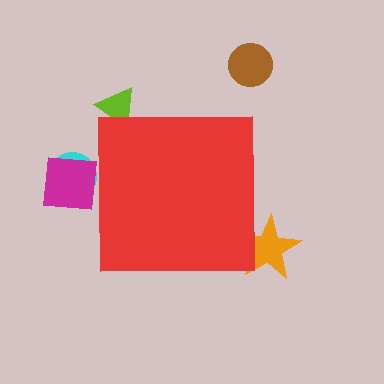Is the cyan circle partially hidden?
Yes, the cyan circle is partially hidden behind the red square.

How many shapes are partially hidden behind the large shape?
4 shapes are partially hidden.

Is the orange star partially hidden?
Yes, the orange star is partially hidden behind the red square.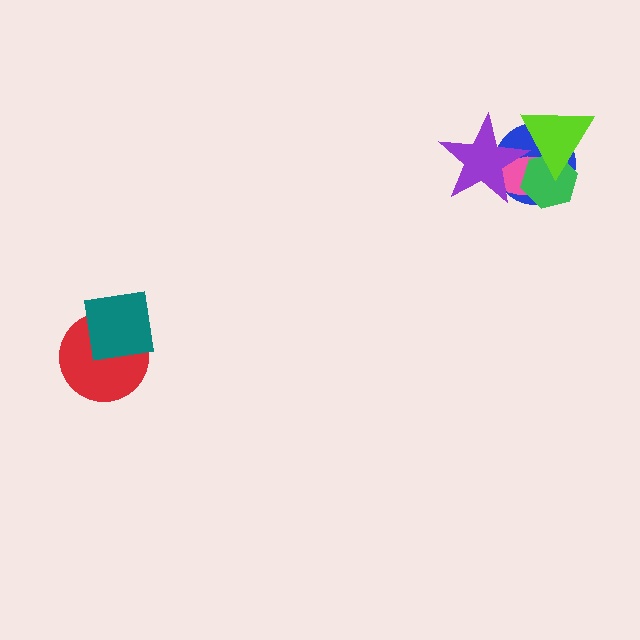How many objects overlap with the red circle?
1 object overlaps with the red circle.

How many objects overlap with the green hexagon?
4 objects overlap with the green hexagon.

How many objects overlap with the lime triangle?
4 objects overlap with the lime triangle.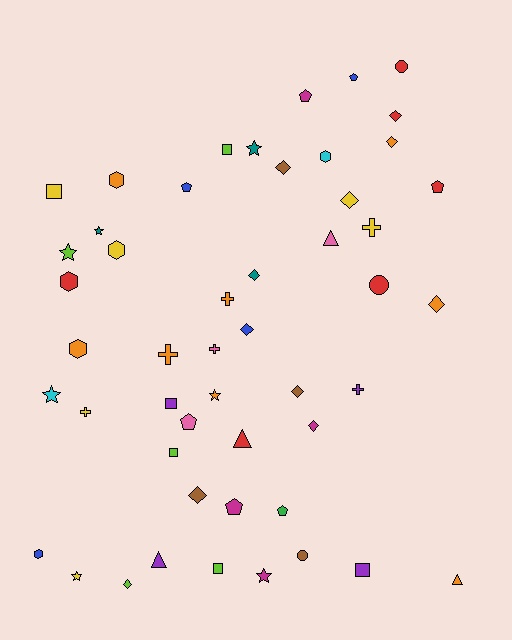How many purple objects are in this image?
There are 4 purple objects.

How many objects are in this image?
There are 50 objects.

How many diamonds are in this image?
There are 11 diamonds.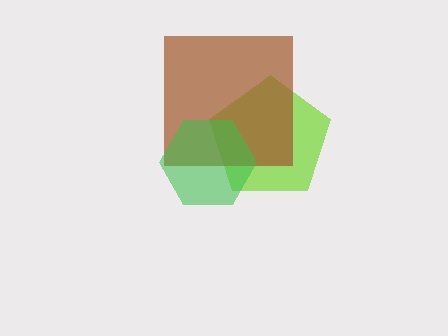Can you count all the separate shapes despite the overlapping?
Yes, there are 3 separate shapes.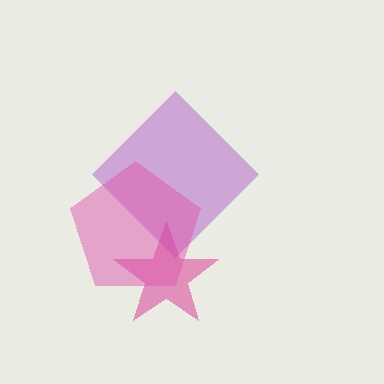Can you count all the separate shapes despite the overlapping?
Yes, there are 3 separate shapes.